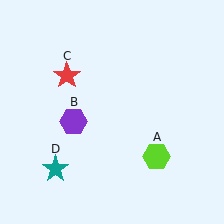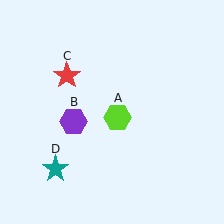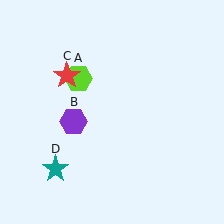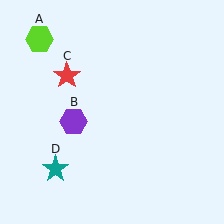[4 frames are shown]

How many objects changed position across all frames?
1 object changed position: lime hexagon (object A).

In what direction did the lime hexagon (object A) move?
The lime hexagon (object A) moved up and to the left.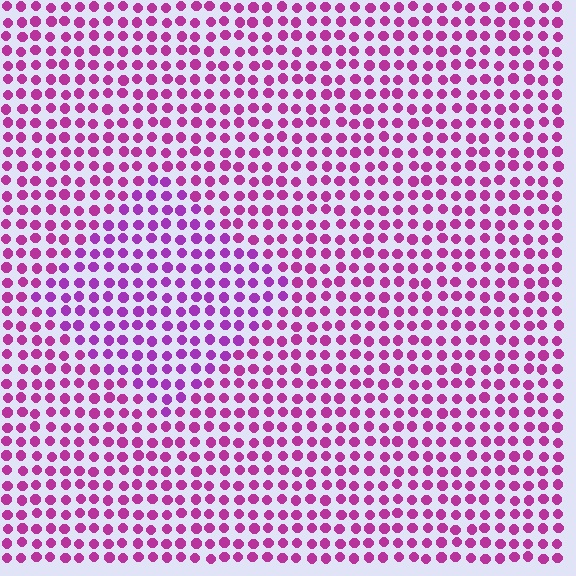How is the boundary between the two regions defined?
The boundary is defined purely by a slight shift in hue (about 22 degrees). Spacing, size, and orientation are identical on both sides.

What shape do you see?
I see a diamond.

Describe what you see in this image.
The image is filled with small magenta elements in a uniform arrangement. A diamond-shaped region is visible where the elements are tinted to a slightly different hue, forming a subtle color boundary.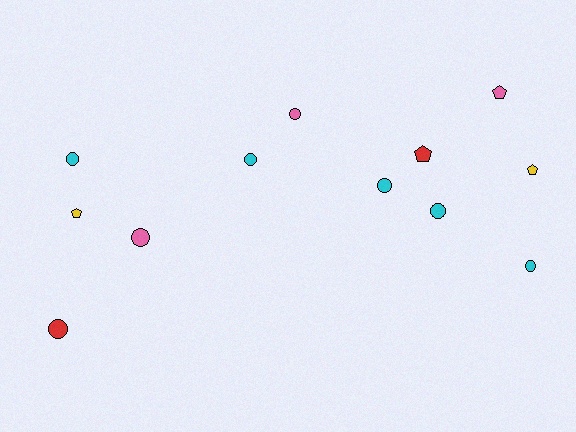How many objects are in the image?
There are 12 objects.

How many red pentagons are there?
There is 1 red pentagon.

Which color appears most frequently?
Cyan, with 5 objects.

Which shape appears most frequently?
Circle, with 8 objects.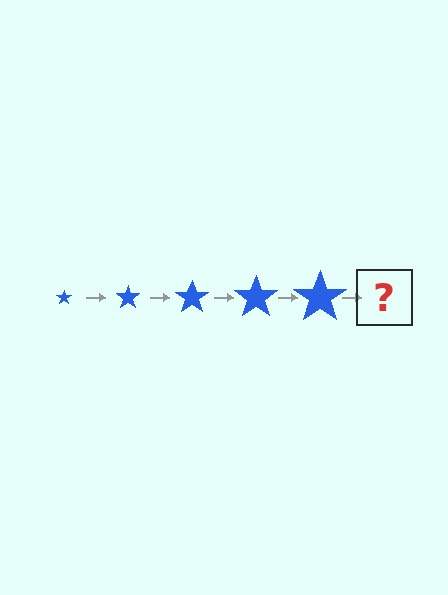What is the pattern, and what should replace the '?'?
The pattern is that the star gets progressively larger each step. The '?' should be a blue star, larger than the previous one.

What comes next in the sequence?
The next element should be a blue star, larger than the previous one.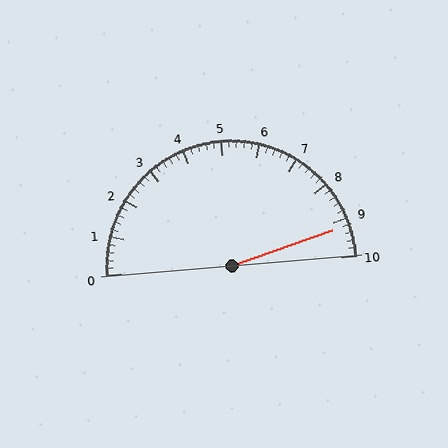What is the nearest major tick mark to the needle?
The nearest major tick mark is 9.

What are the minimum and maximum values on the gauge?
The gauge ranges from 0 to 10.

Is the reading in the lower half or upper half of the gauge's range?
The reading is in the upper half of the range (0 to 10).